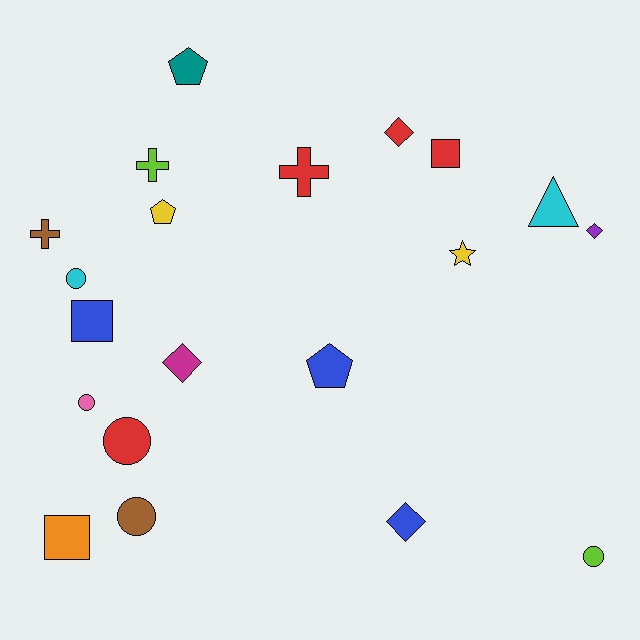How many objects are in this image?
There are 20 objects.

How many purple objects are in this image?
There is 1 purple object.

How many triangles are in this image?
There is 1 triangle.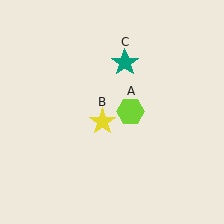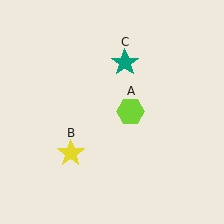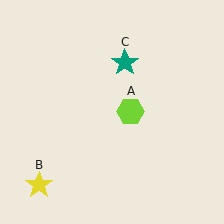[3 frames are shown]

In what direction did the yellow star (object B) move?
The yellow star (object B) moved down and to the left.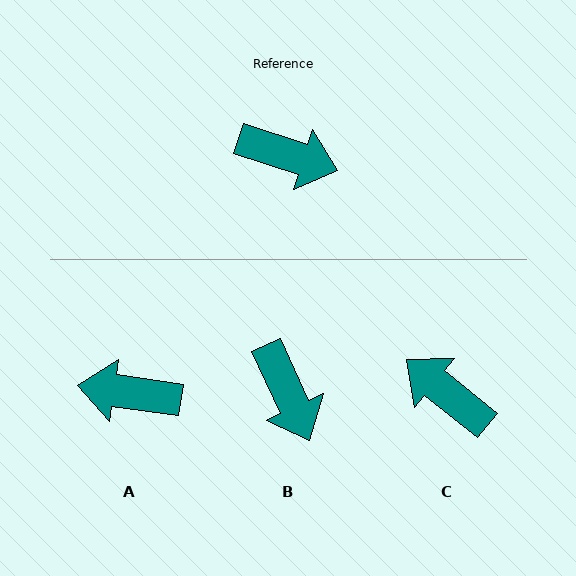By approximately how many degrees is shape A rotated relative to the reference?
Approximately 170 degrees clockwise.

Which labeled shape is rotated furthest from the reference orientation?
A, about 170 degrees away.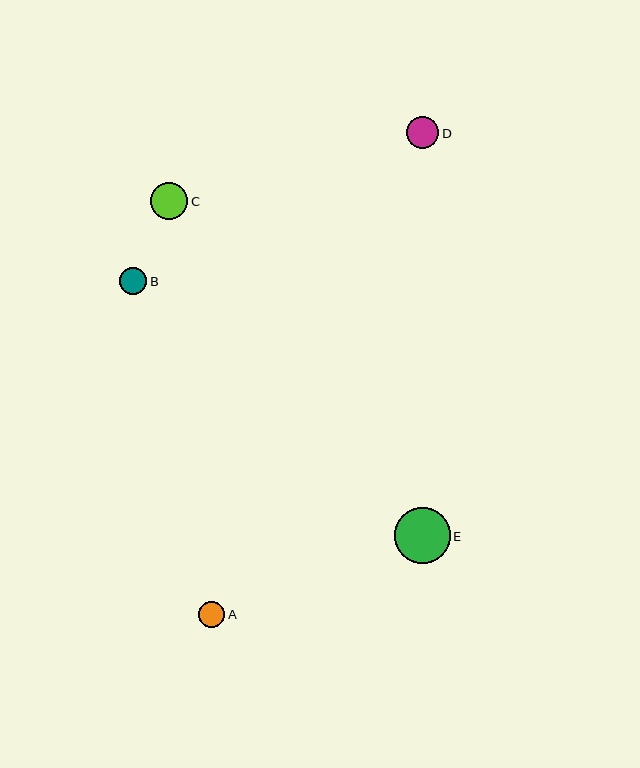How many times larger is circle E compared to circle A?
Circle E is approximately 2.1 times the size of circle A.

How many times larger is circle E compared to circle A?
Circle E is approximately 2.1 times the size of circle A.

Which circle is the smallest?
Circle A is the smallest with a size of approximately 26 pixels.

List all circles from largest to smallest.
From largest to smallest: E, C, D, B, A.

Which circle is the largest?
Circle E is the largest with a size of approximately 56 pixels.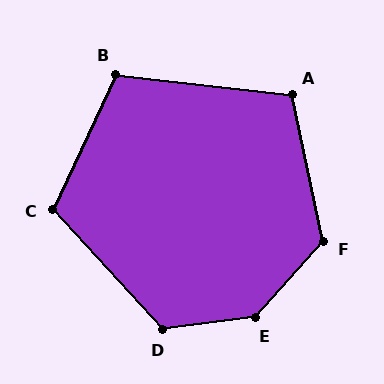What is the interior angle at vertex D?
Approximately 125 degrees (obtuse).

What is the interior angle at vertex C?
Approximately 113 degrees (obtuse).